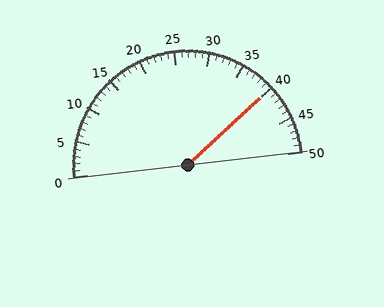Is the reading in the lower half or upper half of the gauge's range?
The reading is in the upper half of the range (0 to 50).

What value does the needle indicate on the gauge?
The needle indicates approximately 40.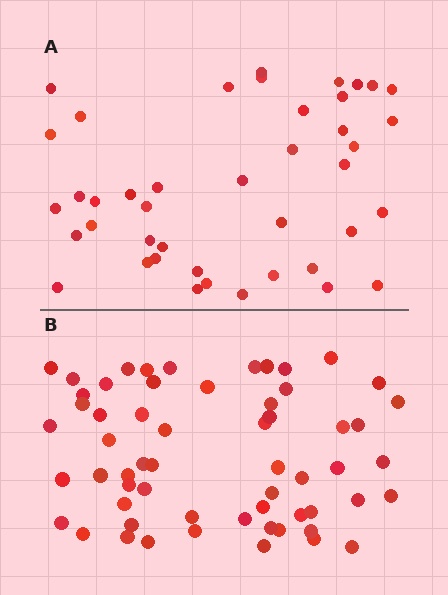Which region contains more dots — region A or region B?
Region B (the bottom region) has more dots.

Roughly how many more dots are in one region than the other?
Region B has approximately 15 more dots than region A.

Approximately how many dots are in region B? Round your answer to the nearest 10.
About 60 dots. (The exact count is 59, which rounds to 60.)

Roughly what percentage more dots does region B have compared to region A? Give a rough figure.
About 40% more.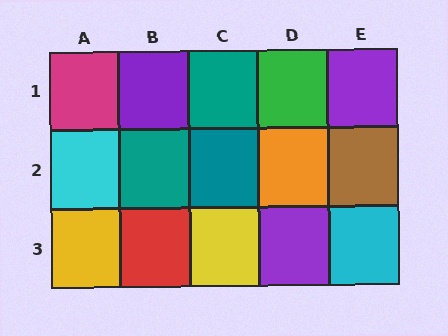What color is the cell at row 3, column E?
Cyan.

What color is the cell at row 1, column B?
Purple.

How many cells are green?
1 cell is green.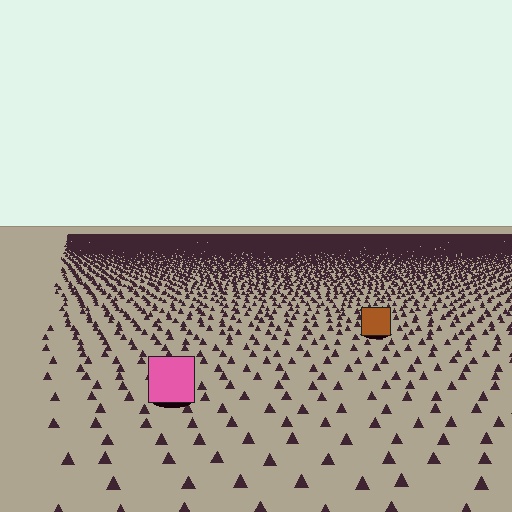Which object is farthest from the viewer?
The brown square is farthest from the viewer. It appears smaller and the ground texture around it is denser.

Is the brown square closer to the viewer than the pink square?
No. The pink square is closer — you can tell from the texture gradient: the ground texture is coarser near it.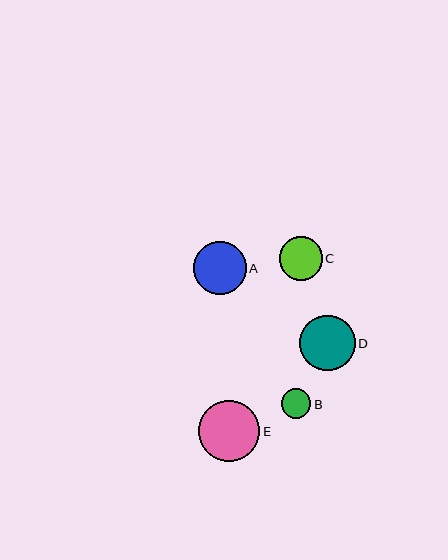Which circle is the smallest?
Circle B is the smallest with a size of approximately 30 pixels.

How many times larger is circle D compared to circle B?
Circle D is approximately 1.9 times the size of circle B.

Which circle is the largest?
Circle E is the largest with a size of approximately 61 pixels.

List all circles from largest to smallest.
From largest to smallest: E, D, A, C, B.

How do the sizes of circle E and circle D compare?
Circle E and circle D are approximately the same size.